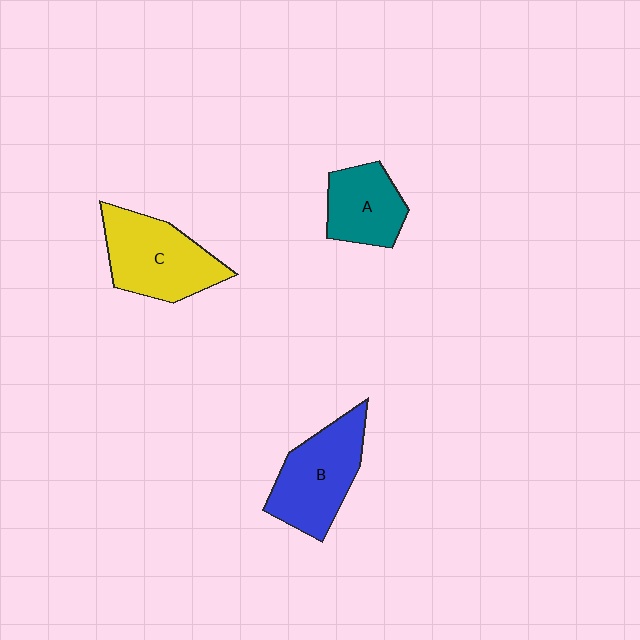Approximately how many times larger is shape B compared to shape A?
Approximately 1.4 times.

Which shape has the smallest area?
Shape A (teal).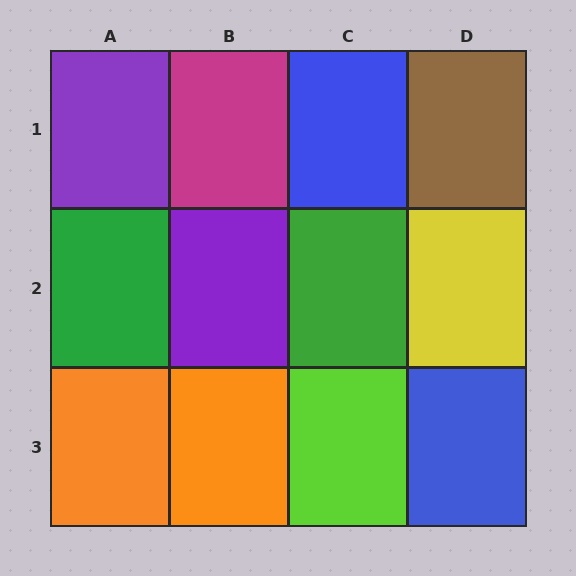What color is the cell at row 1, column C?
Blue.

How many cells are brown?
1 cell is brown.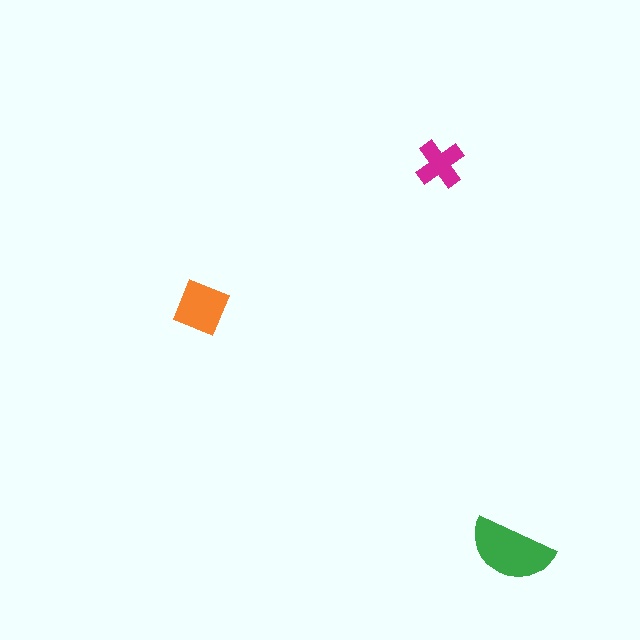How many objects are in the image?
There are 3 objects in the image.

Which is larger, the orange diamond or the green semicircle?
The green semicircle.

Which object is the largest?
The green semicircle.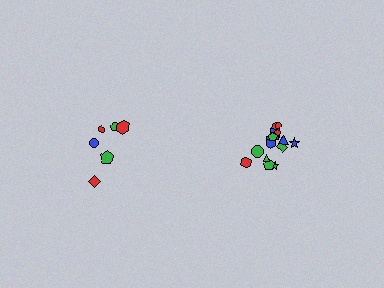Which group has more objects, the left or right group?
The right group.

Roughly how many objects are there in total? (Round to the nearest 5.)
Roughly 20 objects in total.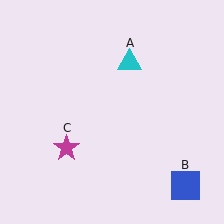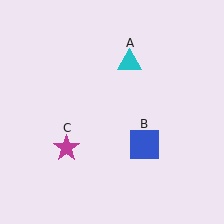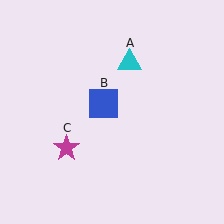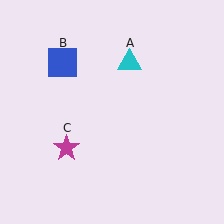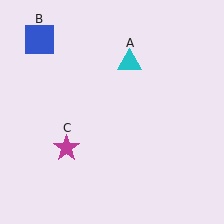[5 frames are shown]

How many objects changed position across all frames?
1 object changed position: blue square (object B).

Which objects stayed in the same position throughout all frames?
Cyan triangle (object A) and magenta star (object C) remained stationary.